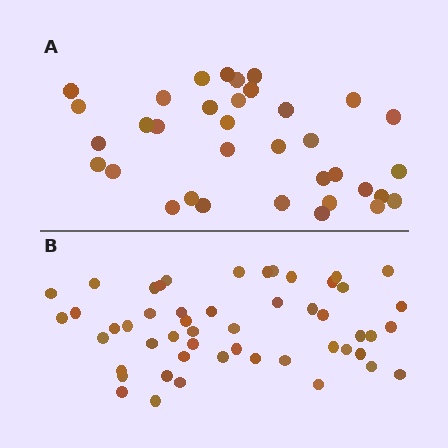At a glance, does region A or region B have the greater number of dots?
Region B (the bottom region) has more dots.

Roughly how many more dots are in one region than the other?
Region B has approximately 15 more dots than region A.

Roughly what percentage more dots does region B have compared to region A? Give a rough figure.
About 45% more.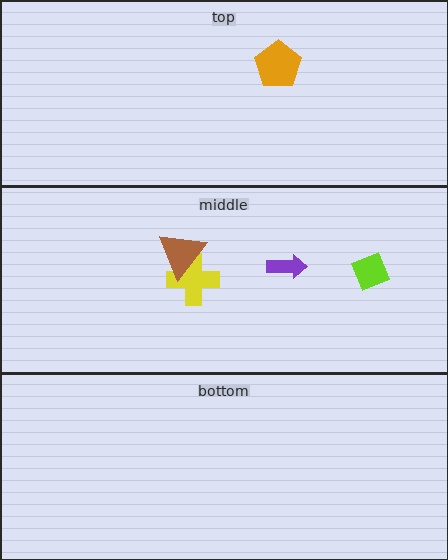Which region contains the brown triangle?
The middle region.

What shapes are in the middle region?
The lime diamond, the purple arrow, the yellow cross, the brown triangle.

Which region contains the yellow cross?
The middle region.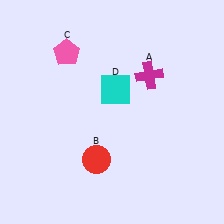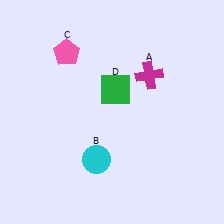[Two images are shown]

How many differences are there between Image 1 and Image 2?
There are 2 differences between the two images.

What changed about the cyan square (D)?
In Image 1, D is cyan. In Image 2, it changed to green.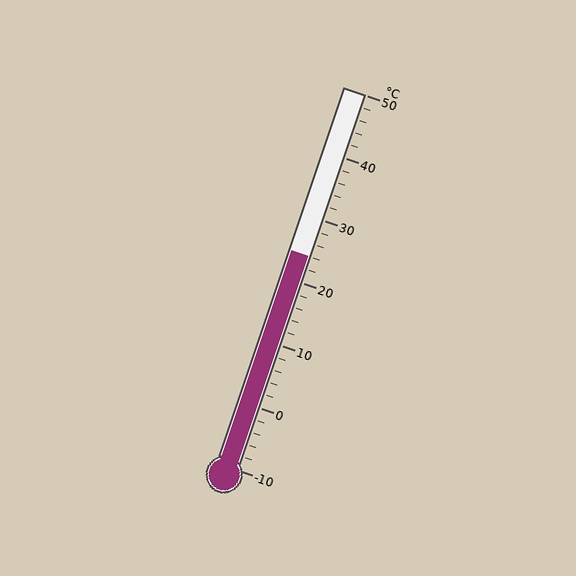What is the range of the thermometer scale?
The thermometer scale ranges from -10°C to 50°C.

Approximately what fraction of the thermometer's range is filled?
The thermometer is filled to approximately 55% of its range.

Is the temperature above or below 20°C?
The temperature is above 20°C.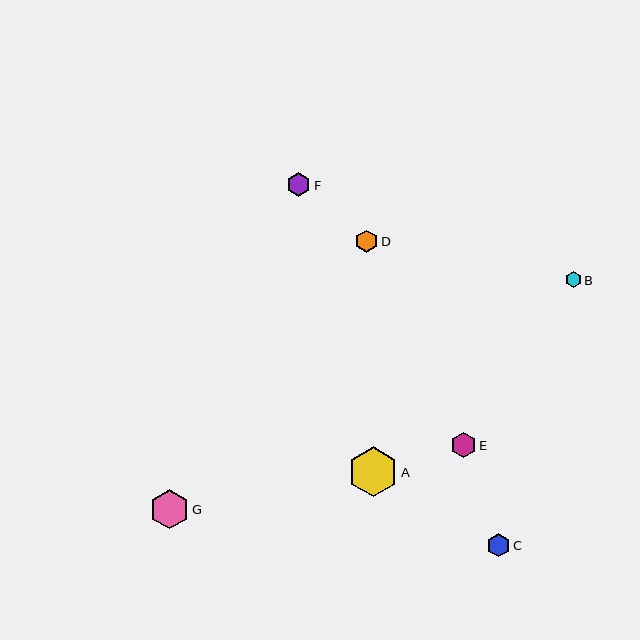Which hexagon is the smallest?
Hexagon B is the smallest with a size of approximately 16 pixels.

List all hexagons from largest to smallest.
From largest to smallest: A, G, E, F, C, D, B.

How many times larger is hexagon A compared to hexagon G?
Hexagon A is approximately 1.3 times the size of hexagon G.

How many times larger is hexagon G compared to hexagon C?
Hexagon G is approximately 1.7 times the size of hexagon C.